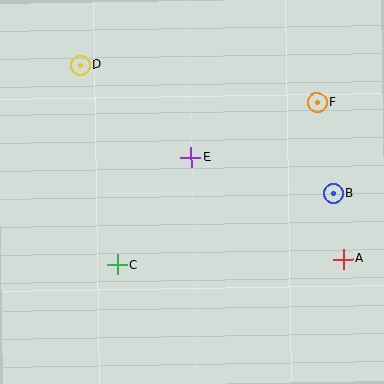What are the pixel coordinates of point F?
Point F is at (317, 102).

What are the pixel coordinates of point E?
Point E is at (191, 157).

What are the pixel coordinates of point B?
Point B is at (333, 193).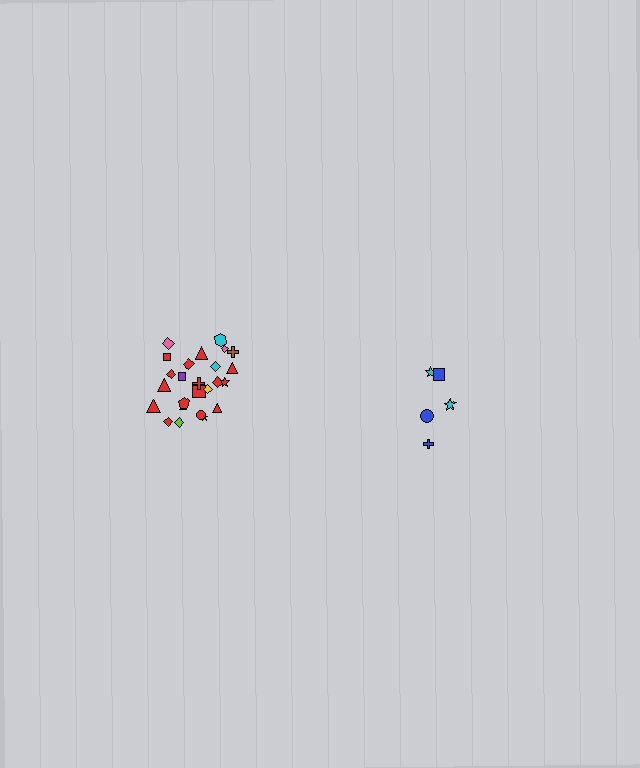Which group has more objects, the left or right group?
The left group.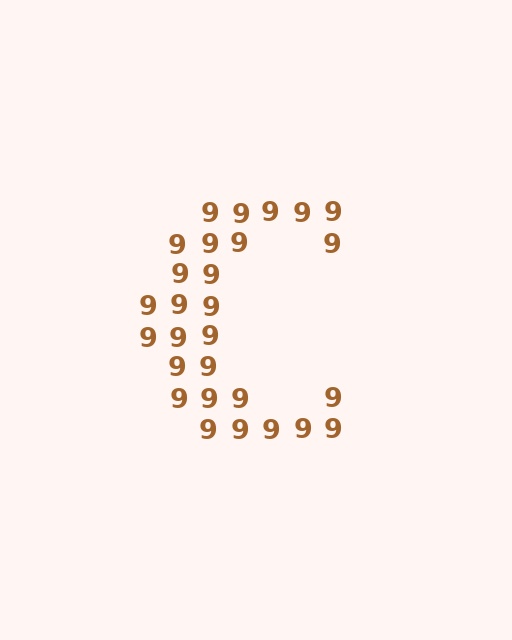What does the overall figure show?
The overall figure shows the letter C.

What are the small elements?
The small elements are digit 9's.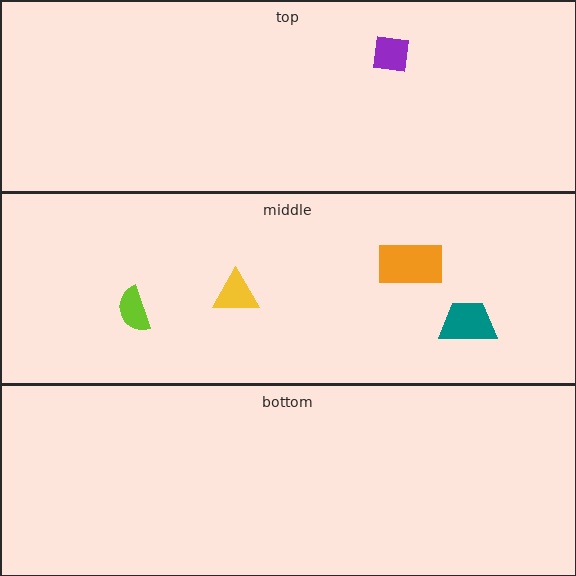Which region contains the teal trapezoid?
The middle region.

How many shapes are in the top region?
1.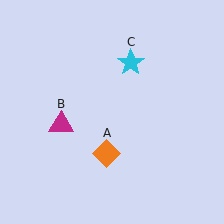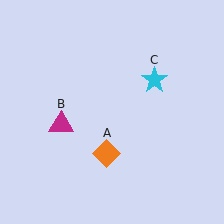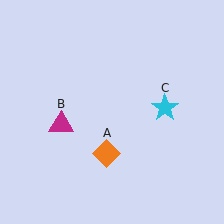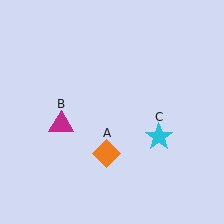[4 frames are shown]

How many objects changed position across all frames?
1 object changed position: cyan star (object C).